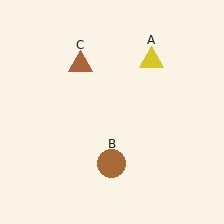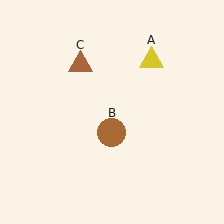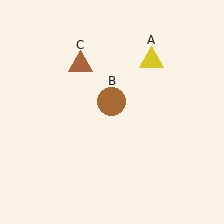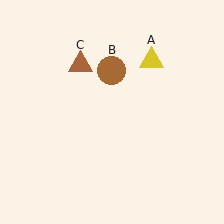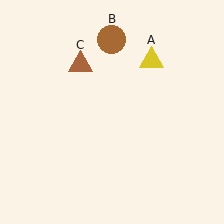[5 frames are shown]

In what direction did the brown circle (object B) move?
The brown circle (object B) moved up.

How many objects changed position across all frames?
1 object changed position: brown circle (object B).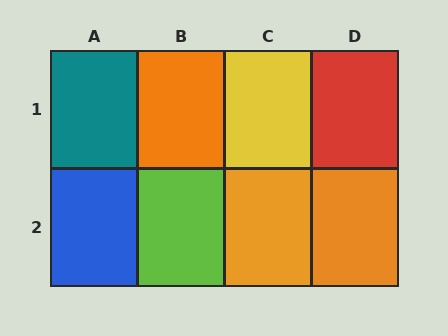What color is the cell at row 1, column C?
Yellow.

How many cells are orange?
3 cells are orange.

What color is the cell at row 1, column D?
Red.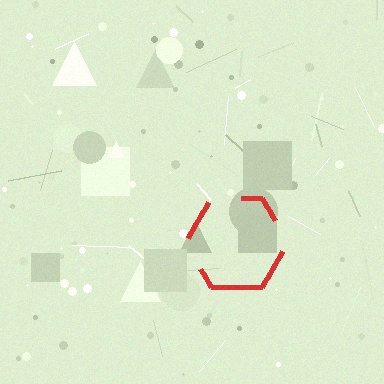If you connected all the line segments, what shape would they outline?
They would outline a hexagon.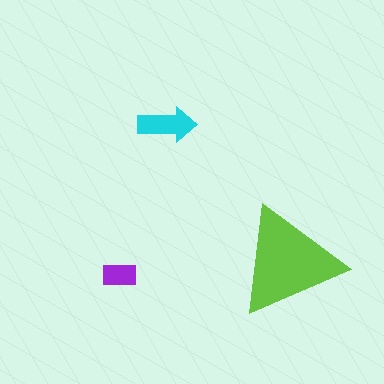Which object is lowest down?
The purple rectangle is bottommost.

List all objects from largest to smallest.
The lime triangle, the cyan arrow, the purple rectangle.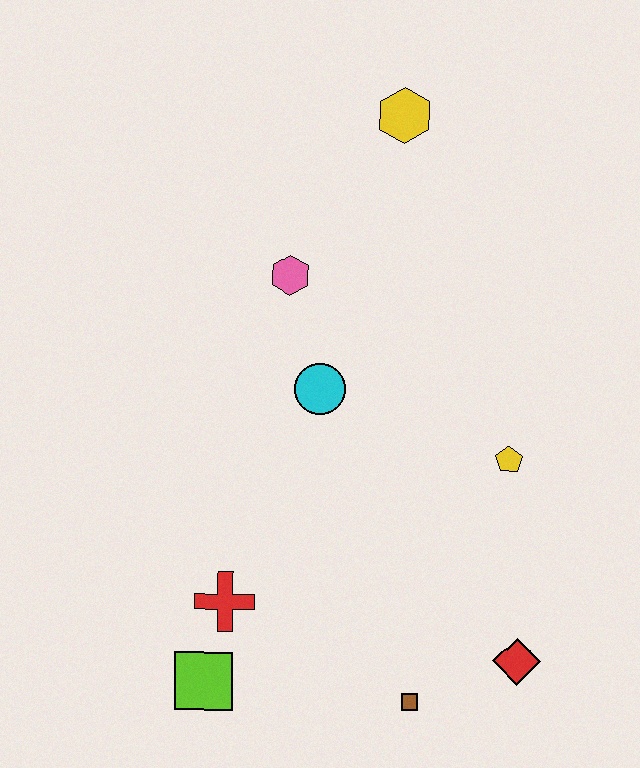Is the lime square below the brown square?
No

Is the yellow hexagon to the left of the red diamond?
Yes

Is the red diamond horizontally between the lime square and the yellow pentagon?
No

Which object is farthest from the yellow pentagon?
The lime square is farthest from the yellow pentagon.